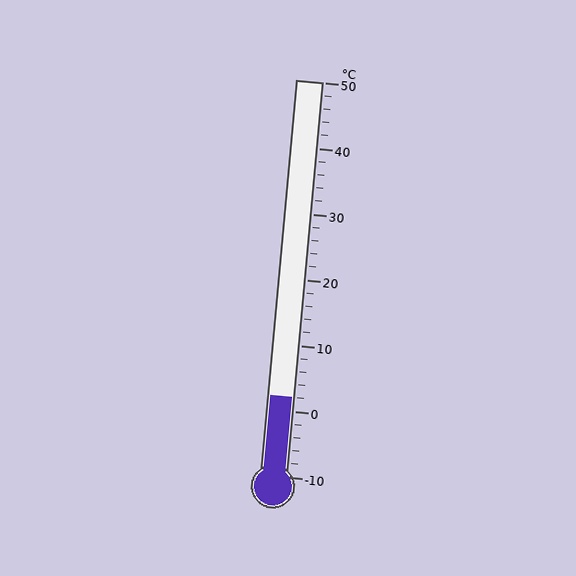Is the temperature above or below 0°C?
The temperature is above 0°C.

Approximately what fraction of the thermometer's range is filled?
The thermometer is filled to approximately 20% of its range.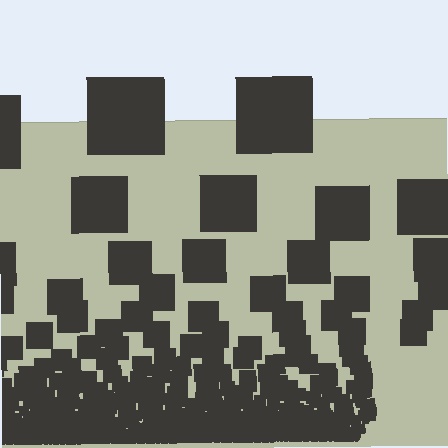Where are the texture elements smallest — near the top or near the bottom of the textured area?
Near the bottom.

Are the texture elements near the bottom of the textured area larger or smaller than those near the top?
Smaller. The gradient is inverted — elements near the bottom are smaller and denser.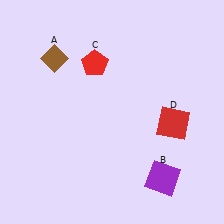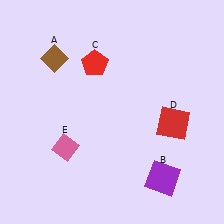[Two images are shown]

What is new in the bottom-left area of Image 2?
A pink diamond (E) was added in the bottom-left area of Image 2.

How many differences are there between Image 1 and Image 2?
There is 1 difference between the two images.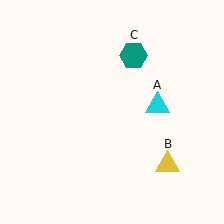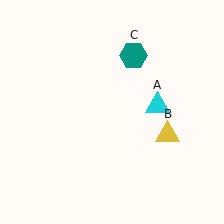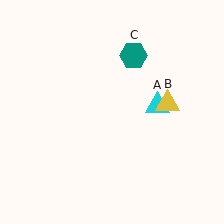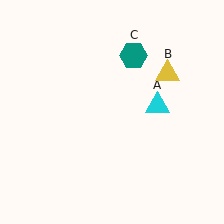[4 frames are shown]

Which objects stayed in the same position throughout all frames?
Cyan triangle (object A) and teal hexagon (object C) remained stationary.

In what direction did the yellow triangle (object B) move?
The yellow triangle (object B) moved up.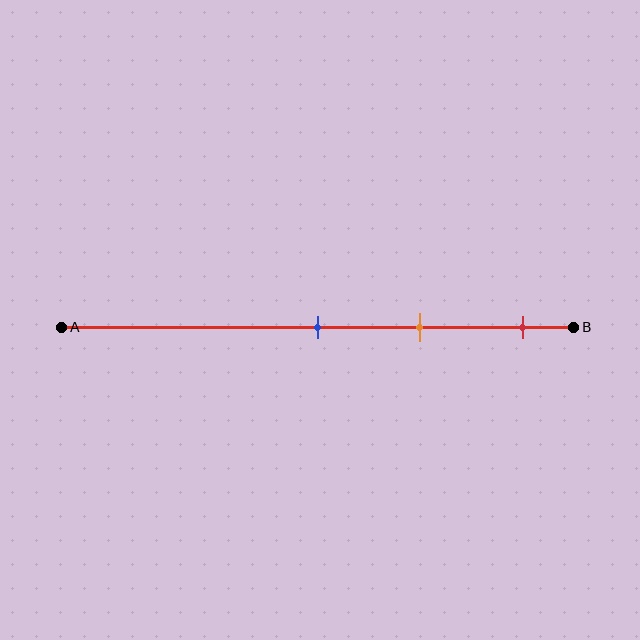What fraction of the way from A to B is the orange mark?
The orange mark is approximately 70% (0.7) of the way from A to B.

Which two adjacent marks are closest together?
The blue and orange marks are the closest adjacent pair.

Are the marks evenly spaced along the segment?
Yes, the marks are approximately evenly spaced.